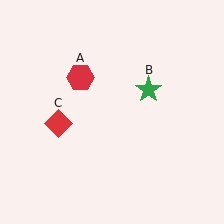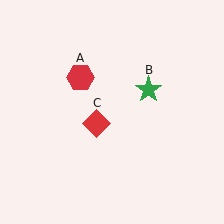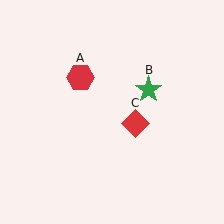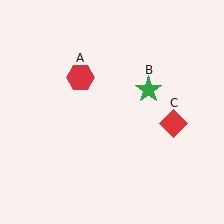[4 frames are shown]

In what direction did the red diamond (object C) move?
The red diamond (object C) moved right.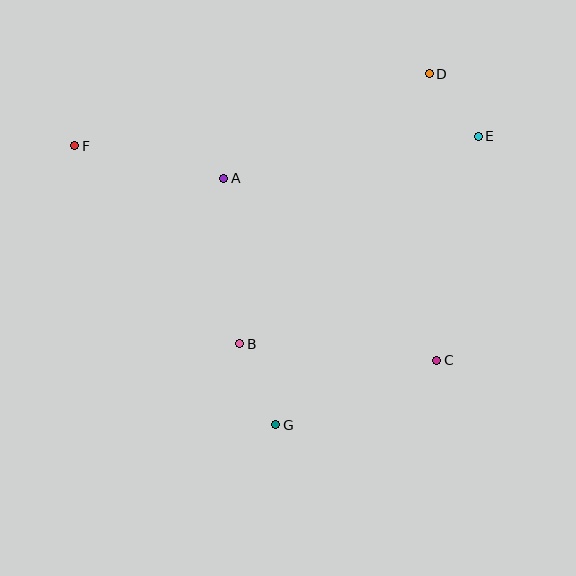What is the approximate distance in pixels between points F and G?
The distance between F and G is approximately 344 pixels.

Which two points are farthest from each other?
Points C and F are farthest from each other.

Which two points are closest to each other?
Points D and E are closest to each other.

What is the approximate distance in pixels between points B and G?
The distance between B and G is approximately 89 pixels.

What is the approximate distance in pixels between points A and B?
The distance between A and B is approximately 166 pixels.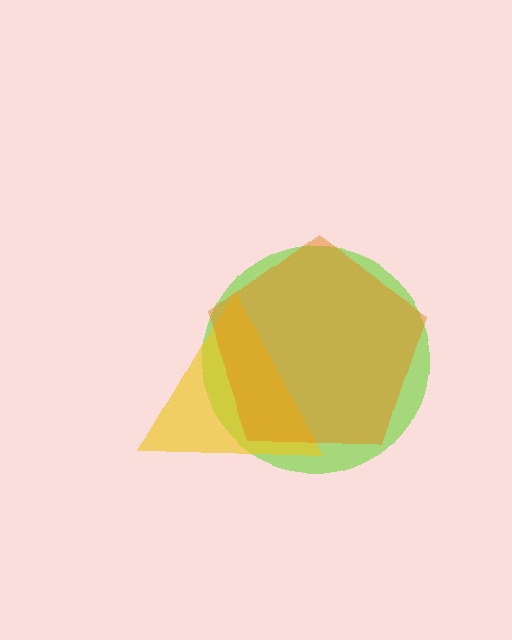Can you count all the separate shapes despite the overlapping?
Yes, there are 3 separate shapes.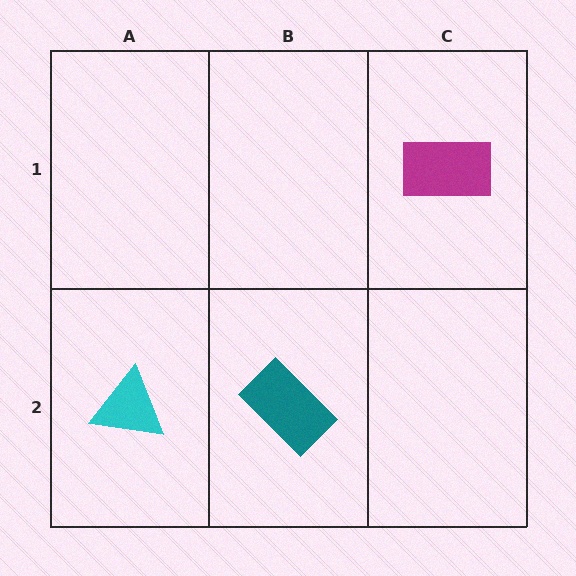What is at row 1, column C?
A magenta rectangle.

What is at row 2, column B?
A teal rectangle.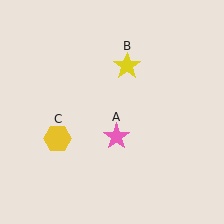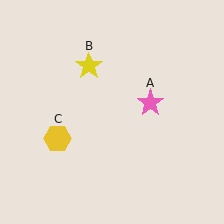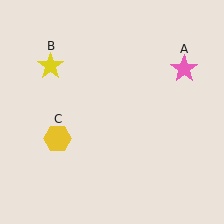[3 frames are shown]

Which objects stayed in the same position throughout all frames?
Yellow hexagon (object C) remained stationary.